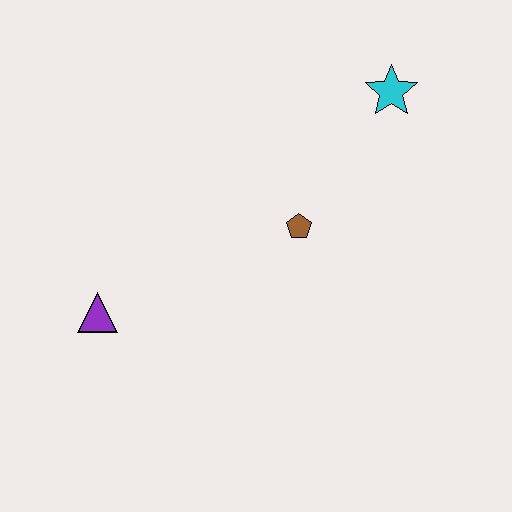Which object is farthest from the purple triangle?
The cyan star is farthest from the purple triangle.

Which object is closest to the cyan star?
The brown pentagon is closest to the cyan star.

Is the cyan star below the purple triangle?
No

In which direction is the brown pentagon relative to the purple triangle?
The brown pentagon is to the right of the purple triangle.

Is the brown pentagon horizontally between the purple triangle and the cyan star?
Yes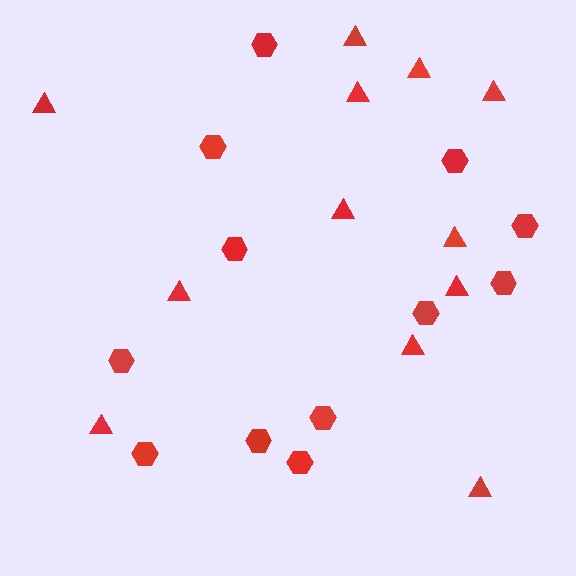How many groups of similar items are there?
There are 2 groups: one group of triangles (12) and one group of hexagons (12).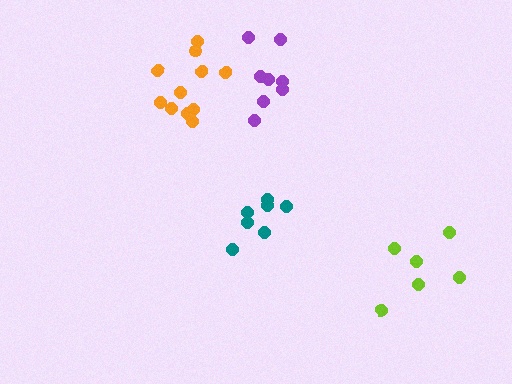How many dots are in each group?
Group 1: 6 dots, Group 2: 7 dots, Group 3: 11 dots, Group 4: 8 dots (32 total).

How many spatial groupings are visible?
There are 4 spatial groupings.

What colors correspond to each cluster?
The clusters are colored: lime, teal, orange, purple.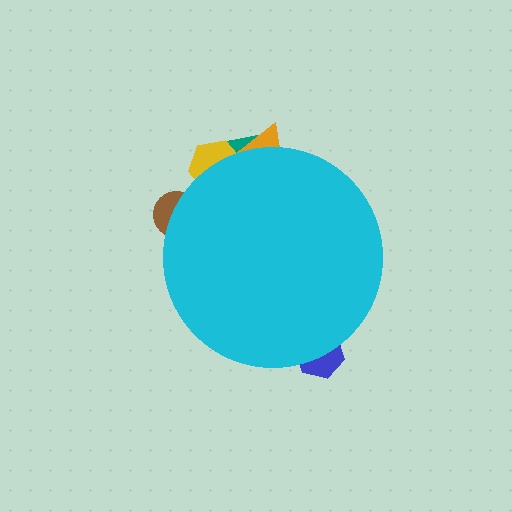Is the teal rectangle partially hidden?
Yes, the teal rectangle is partially hidden behind the cyan circle.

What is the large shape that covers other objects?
A cyan circle.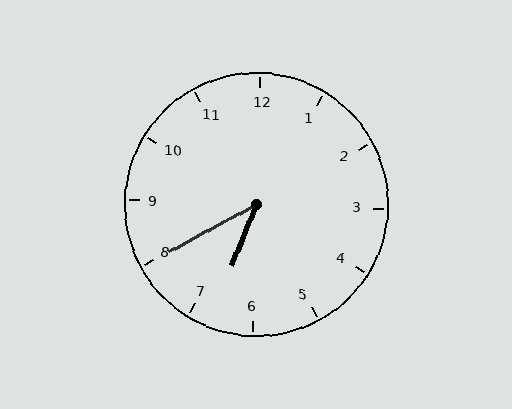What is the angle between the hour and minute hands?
Approximately 40 degrees.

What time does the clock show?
6:40.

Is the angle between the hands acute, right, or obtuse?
It is acute.